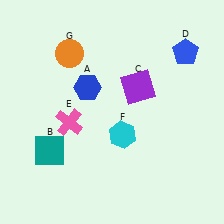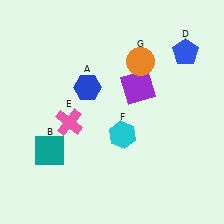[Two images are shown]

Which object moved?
The orange circle (G) moved right.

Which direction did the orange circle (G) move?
The orange circle (G) moved right.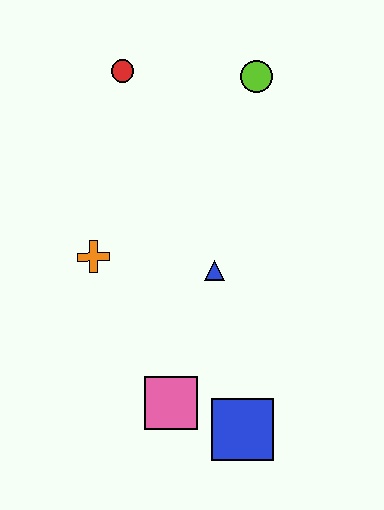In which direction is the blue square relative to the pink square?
The blue square is to the right of the pink square.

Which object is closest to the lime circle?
The red circle is closest to the lime circle.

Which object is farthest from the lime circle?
The blue square is farthest from the lime circle.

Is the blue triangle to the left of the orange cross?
No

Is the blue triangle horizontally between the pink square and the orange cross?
No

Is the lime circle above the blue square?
Yes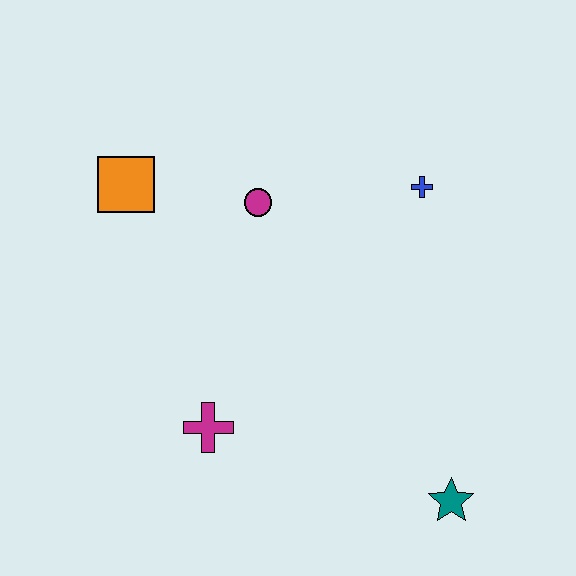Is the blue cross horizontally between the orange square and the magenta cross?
No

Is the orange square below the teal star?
No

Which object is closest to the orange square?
The magenta circle is closest to the orange square.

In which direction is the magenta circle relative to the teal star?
The magenta circle is above the teal star.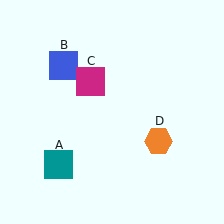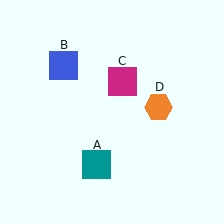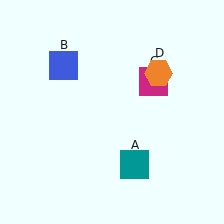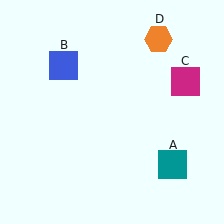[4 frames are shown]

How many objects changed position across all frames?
3 objects changed position: teal square (object A), magenta square (object C), orange hexagon (object D).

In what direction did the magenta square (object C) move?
The magenta square (object C) moved right.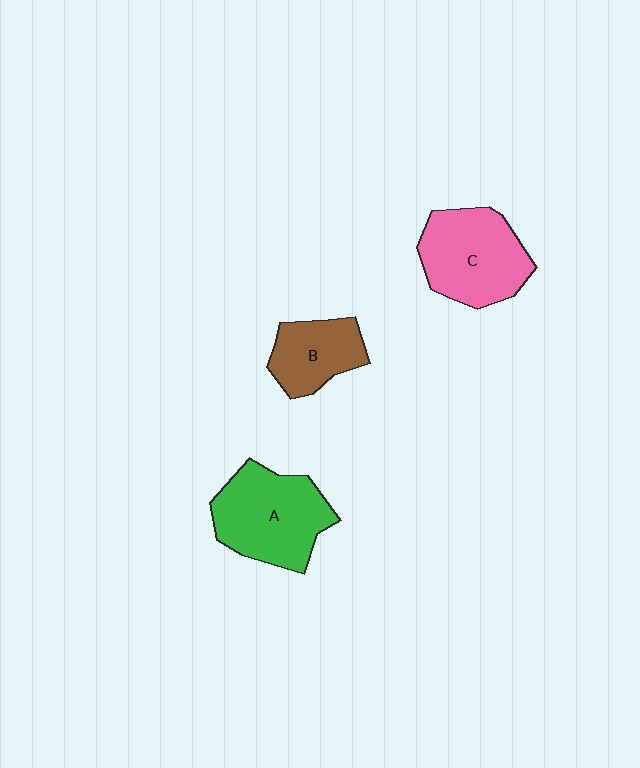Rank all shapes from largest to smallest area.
From largest to smallest: A (green), C (pink), B (brown).